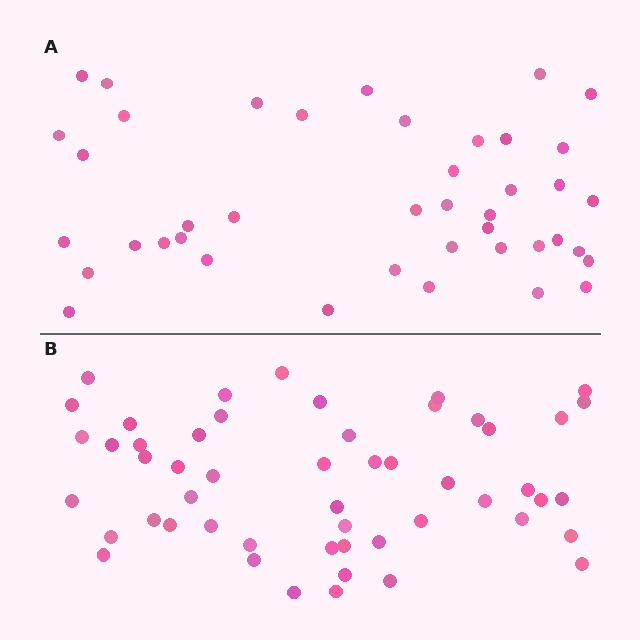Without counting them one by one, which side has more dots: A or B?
Region B (the bottom region) has more dots.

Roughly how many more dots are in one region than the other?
Region B has roughly 10 or so more dots than region A.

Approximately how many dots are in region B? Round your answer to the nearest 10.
About 50 dots. (The exact count is 52, which rounds to 50.)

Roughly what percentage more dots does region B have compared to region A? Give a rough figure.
About 25% more.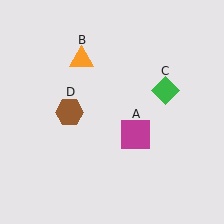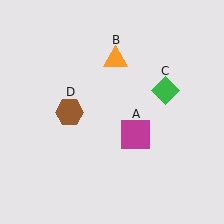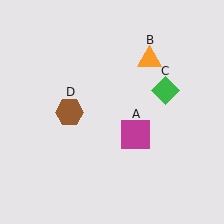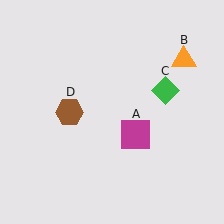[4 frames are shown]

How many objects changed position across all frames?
1 object changed position: orange triangle (object B).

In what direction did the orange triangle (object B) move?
The orange triangle (object B) moved right.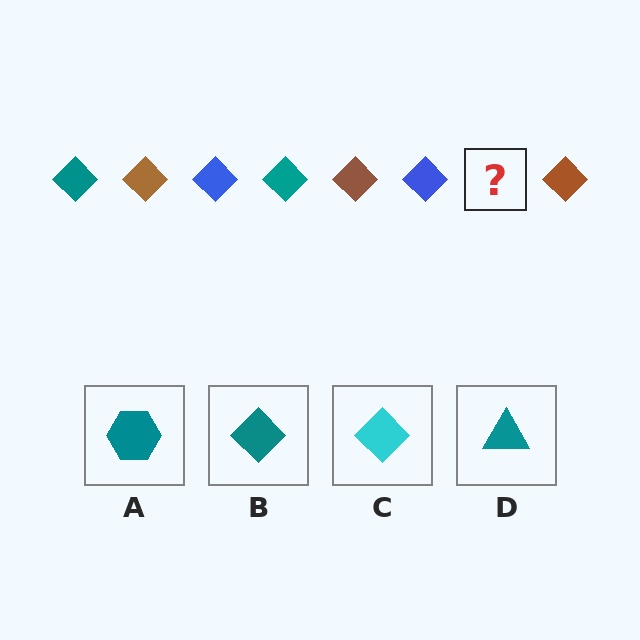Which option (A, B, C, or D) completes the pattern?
B.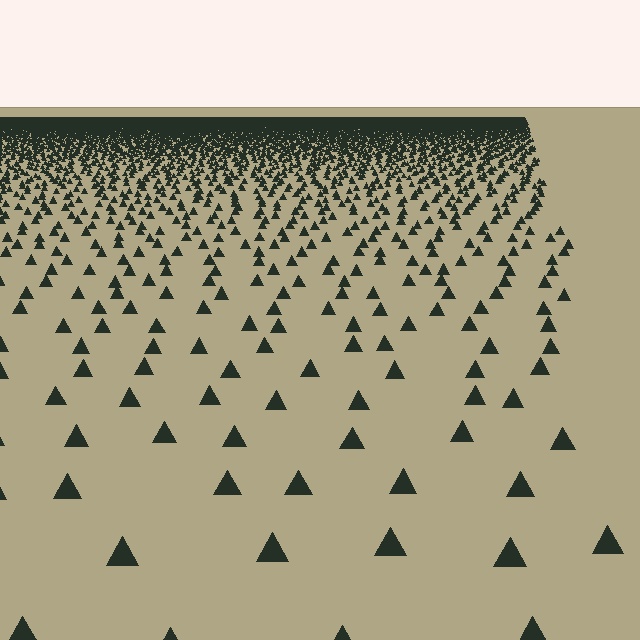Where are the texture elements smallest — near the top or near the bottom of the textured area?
Near the top.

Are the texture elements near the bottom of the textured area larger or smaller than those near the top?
Larger. Near the bottom, elements are closer to the viewer and appear at a bigger on-screen size.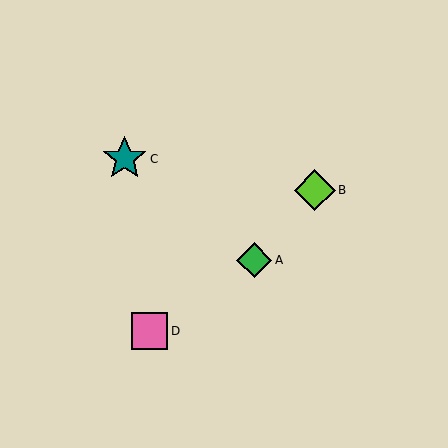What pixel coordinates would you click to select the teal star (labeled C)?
Click at (125, 159) to select the teal star C.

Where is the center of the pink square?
The center of the pink square is at (150, 331).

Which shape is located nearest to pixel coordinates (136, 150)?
The teal star (labeled C) at (125, 159) is nearest to that location.